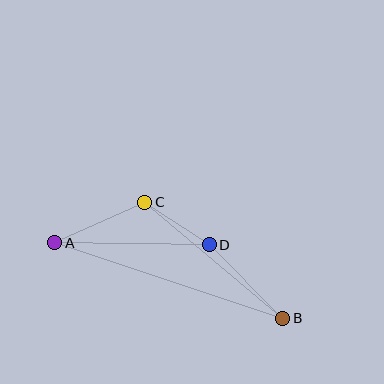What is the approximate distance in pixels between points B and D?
The distance between B and D is approximately 104 pixels.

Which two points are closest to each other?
Points C and D are closest to each other.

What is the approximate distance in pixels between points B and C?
The distance between B and C is approximately 181 pixels.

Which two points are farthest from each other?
Points A and B are farthest from each other.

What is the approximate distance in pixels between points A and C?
The distance between A and C is approximately 99 pixels.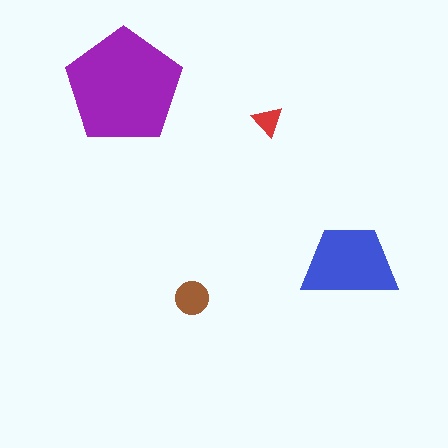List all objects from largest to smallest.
The purple pentagon, the blue trapezoid, the brown circle, the red triangle.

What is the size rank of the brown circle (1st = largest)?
3rd.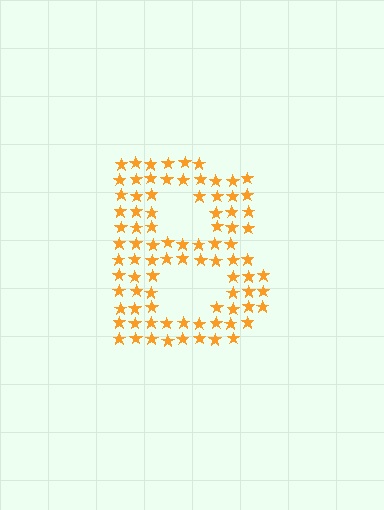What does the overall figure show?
The overall figure shows the letter B.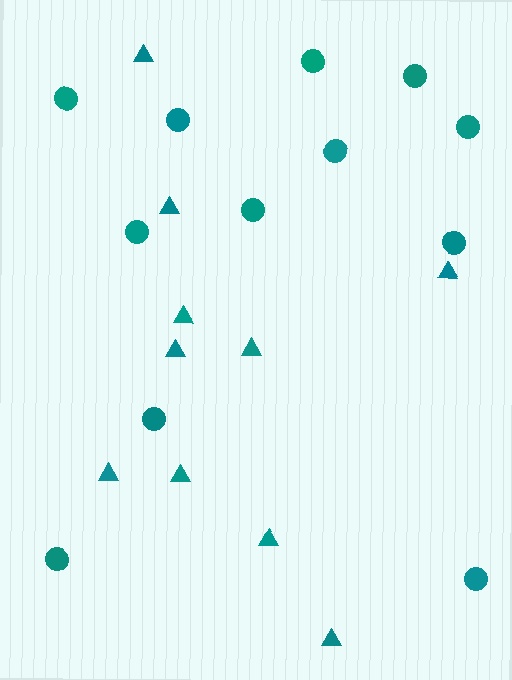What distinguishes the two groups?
There are 2 groups: one group of circles (12) and one group of triangles (10).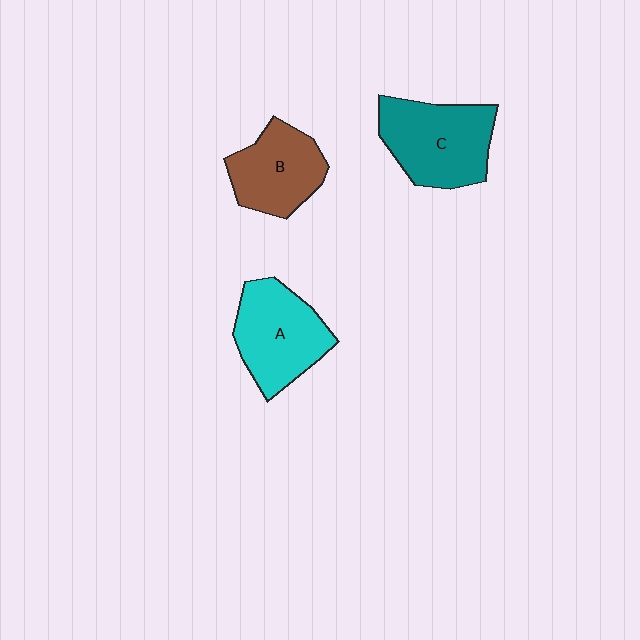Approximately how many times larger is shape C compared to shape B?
Approximately 1.3 times.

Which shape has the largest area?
Shape C (teal).